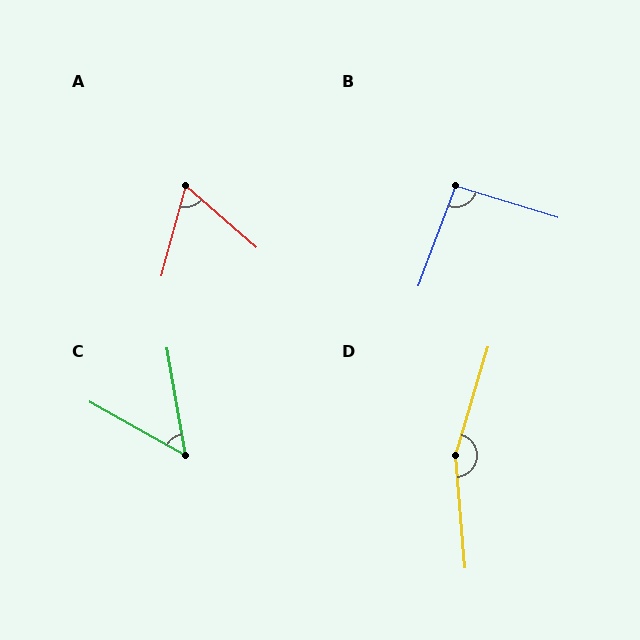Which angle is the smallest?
C, at approximately 51 degrees.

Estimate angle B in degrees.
Approximately 93 degrees.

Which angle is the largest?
D, at approximately 159 degrees.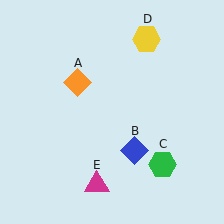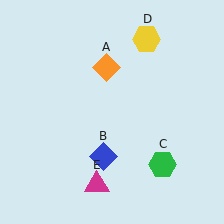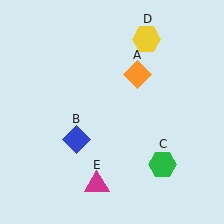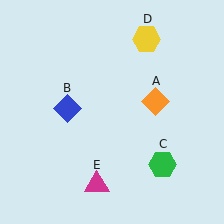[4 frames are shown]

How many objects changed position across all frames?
2 objects changed position: orange diamond (object A), blue diamond (object B).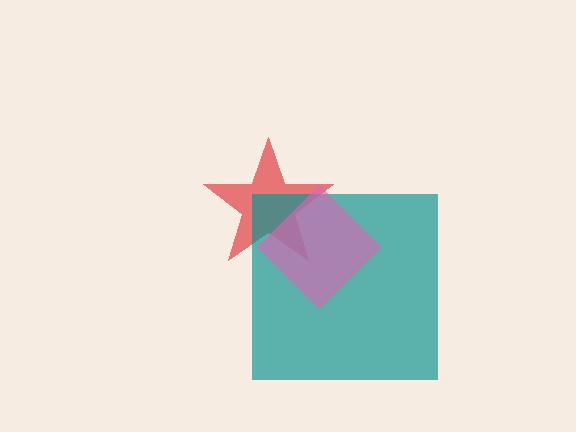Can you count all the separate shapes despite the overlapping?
Yes, there are 3 separate shapes.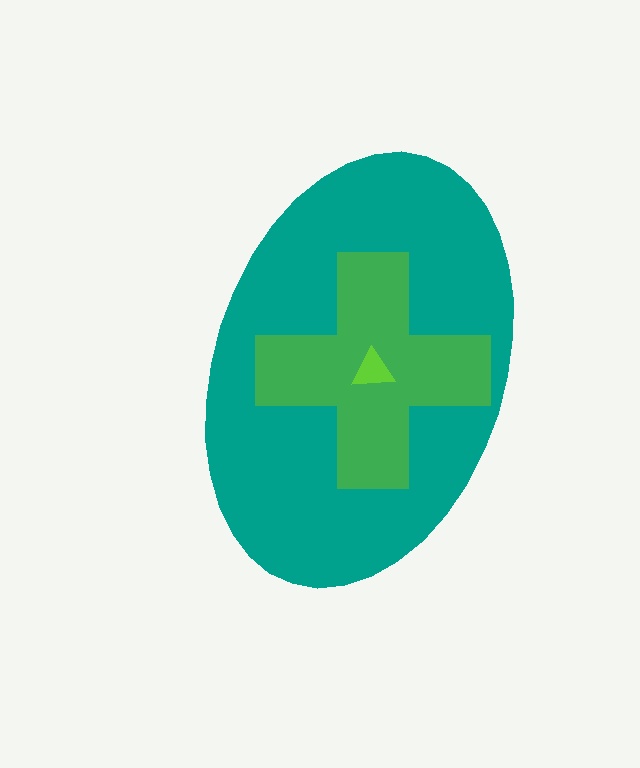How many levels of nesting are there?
3.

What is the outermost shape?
The teal ellipse.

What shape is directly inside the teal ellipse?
The green cross.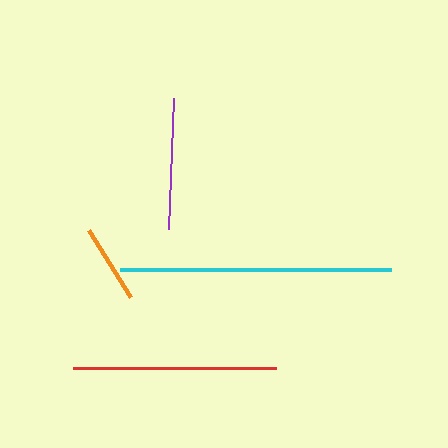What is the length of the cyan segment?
The cyan segment is approximately 271 pixels long.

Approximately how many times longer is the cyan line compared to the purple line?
The cyan line is approximately 2.1 times the length of the purple line.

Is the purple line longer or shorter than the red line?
The red line is longer than the purple line.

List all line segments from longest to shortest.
From longest to shortest: cyan, red, purple, orange.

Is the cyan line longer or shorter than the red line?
The cyan line is longer than the red line.